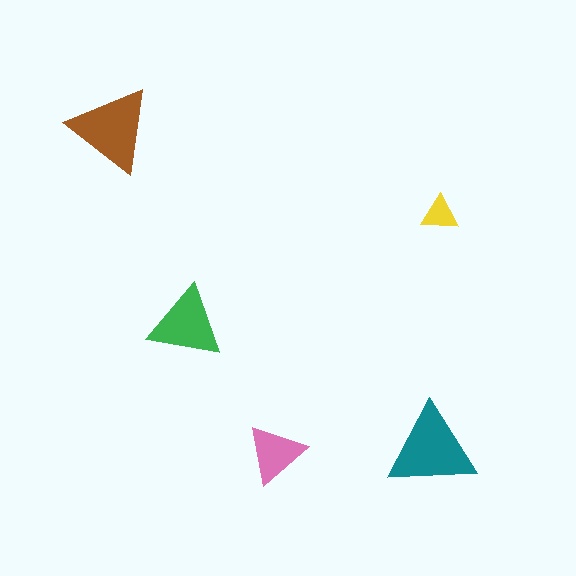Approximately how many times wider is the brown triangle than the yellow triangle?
About 2.5 times wider.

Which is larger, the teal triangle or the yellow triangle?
The teal one.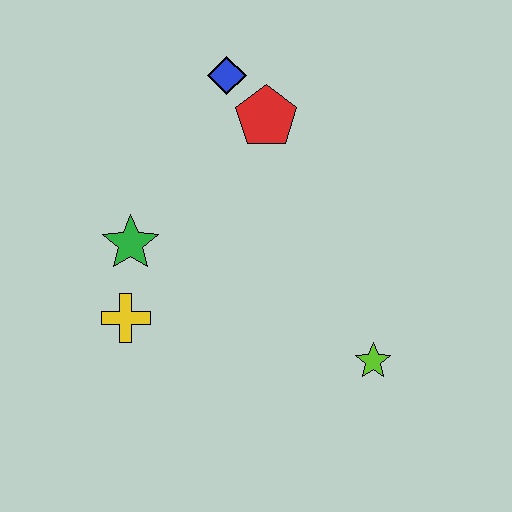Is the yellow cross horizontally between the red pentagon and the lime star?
No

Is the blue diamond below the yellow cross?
No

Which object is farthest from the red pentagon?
The lime star is farthest from the red pentagon.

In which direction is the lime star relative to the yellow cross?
The lime star is to the right of the yellow cross.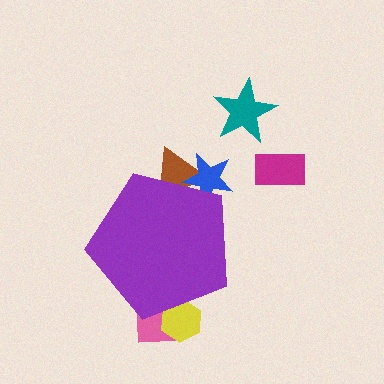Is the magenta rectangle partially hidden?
No, the magenta rectangle is fully visible.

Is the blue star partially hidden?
Yes, the blue star is partially hidden behind the purple pentagon.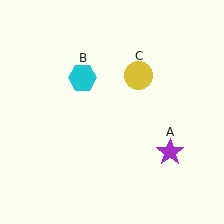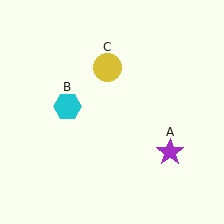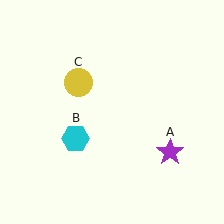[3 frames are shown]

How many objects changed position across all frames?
2 objects changed position: cyan hexagon (object B), yellow circle (object C).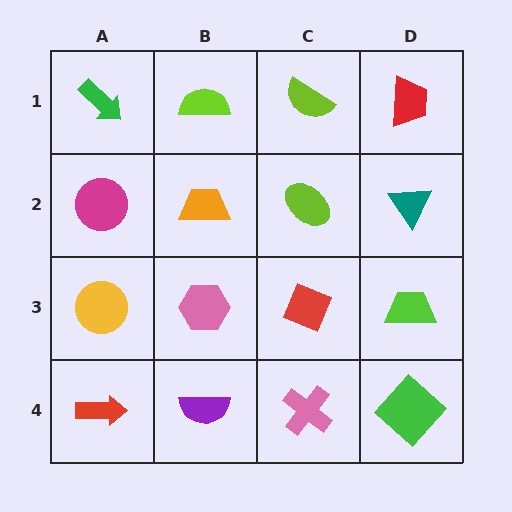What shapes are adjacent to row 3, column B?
An orange trapezoid (row 2, column B), a purple semicircle (row 4, column B), a yellow circle (row 3, column A), a red diamond (row 3, column C).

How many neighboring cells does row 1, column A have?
2.